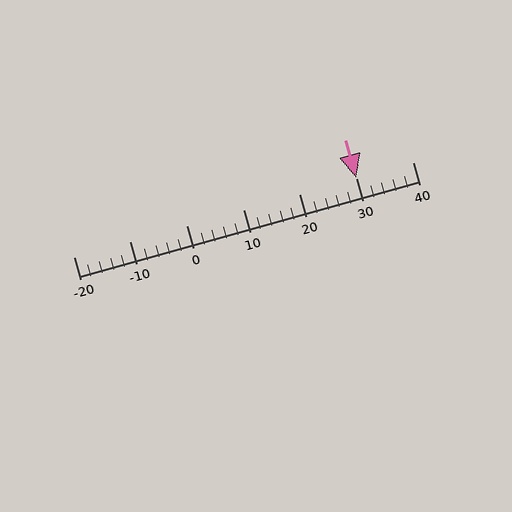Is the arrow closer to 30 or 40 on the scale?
The arrow is closer to 30.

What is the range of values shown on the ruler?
The ruler shows values from -20 to 40.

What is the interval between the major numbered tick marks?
The major tick marks are spaced 10 units apart.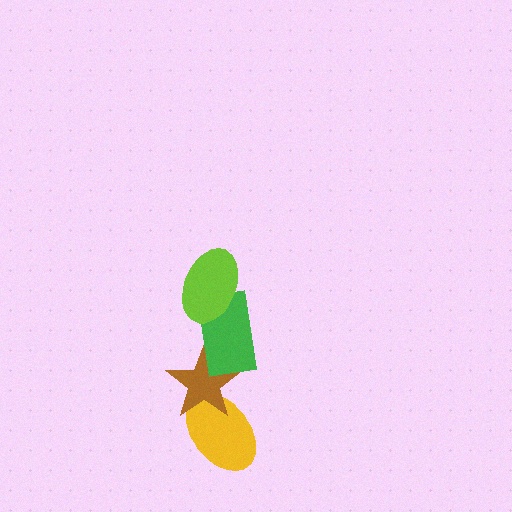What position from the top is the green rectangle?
The green rectangle is 2nd from the top.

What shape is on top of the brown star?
The green rectangle is on top of the brown star.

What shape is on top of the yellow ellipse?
The brown star is on top of the yellow ellipse.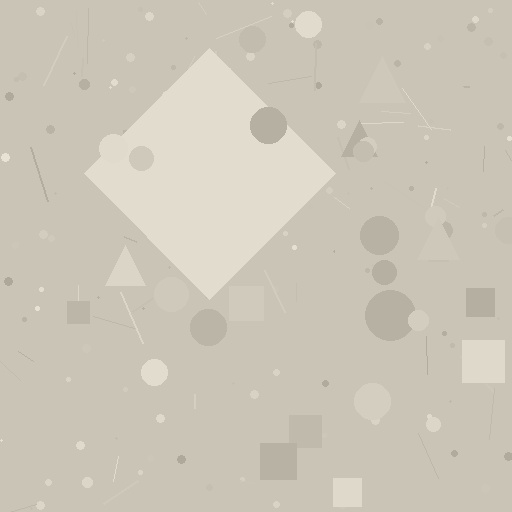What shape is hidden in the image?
A diamond is hidden in the image.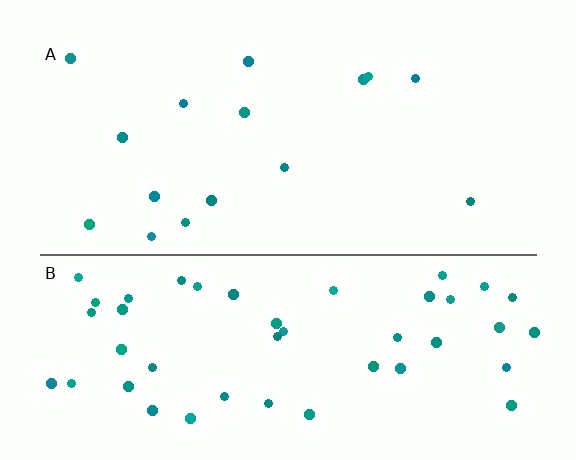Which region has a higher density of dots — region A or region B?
B (the bottom).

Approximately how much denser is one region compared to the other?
Approximately 3.0× — region B over region A.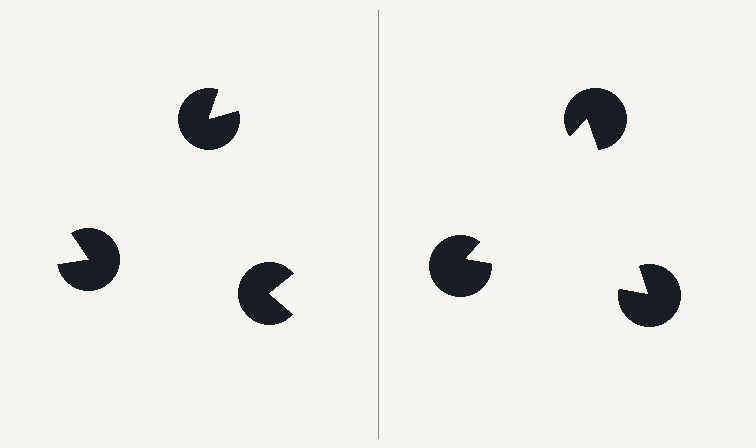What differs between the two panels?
The pac-man discs are positioned identically on both sides; only the wedge orientations differ. On the right they align to a triangle; on the left they are misaligned.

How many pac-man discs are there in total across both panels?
6 — 3 on each side.